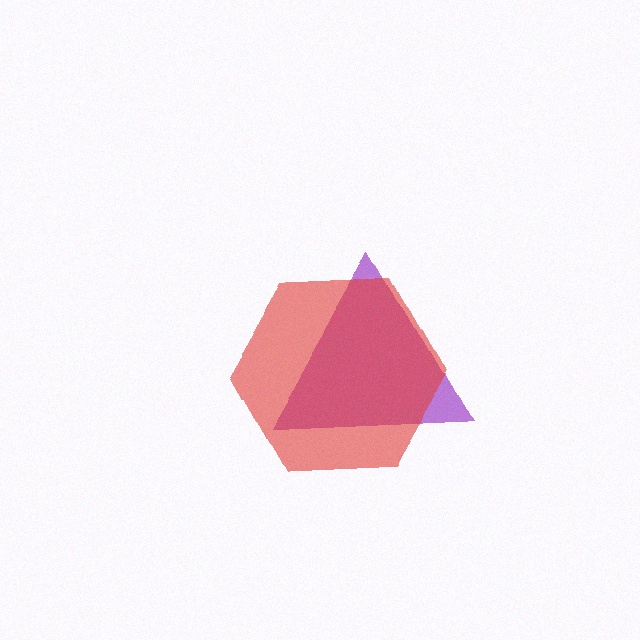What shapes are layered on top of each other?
The layered shapes are: a purple triangle, a red hexagon.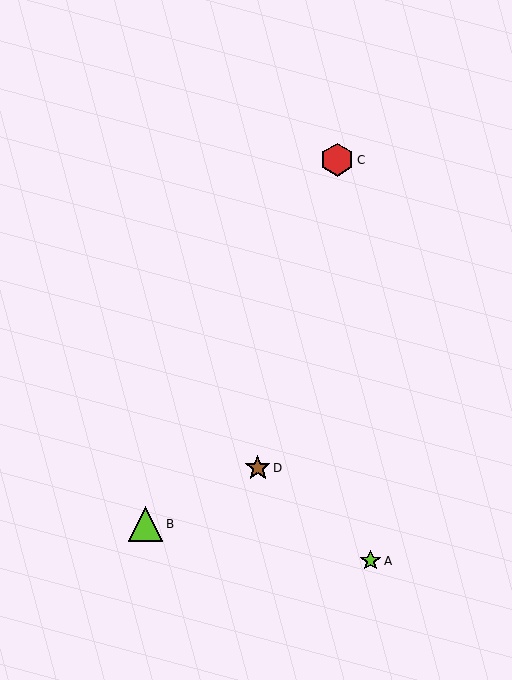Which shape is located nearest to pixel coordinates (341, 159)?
The red hexagon (labeled C) at (337, 160) is nearest to that location.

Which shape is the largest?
The lime triangle (labeled B) is the largest.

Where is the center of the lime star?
The center of the lime star is at (370, 561).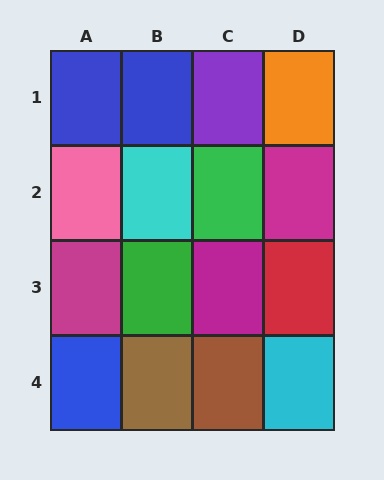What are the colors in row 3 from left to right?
Magenta, green, magenta, red.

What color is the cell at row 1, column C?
Purple.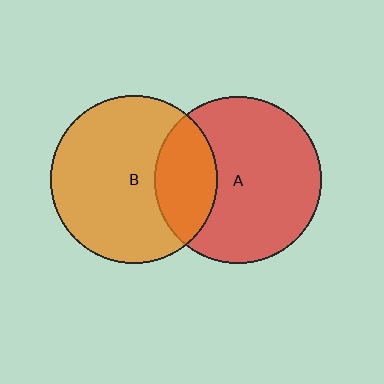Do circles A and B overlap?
Yes.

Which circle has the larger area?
Circle B (orange).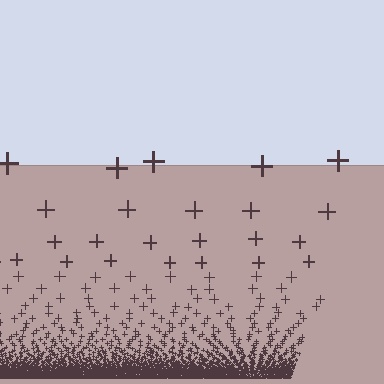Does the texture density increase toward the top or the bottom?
Density increases toward the bottom.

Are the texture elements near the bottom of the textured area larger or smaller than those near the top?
Smaller. The gradient is inverted — elements near the bottom are smaller and denser.